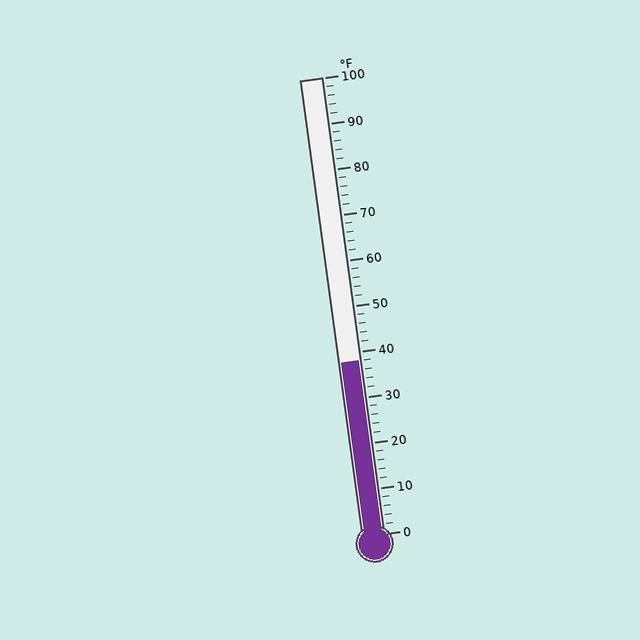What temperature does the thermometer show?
The thermometer shows approximately 38°F.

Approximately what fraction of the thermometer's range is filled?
The thermometer is filled to approximately 40% of its range.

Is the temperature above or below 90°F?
The temperature is below 90°F.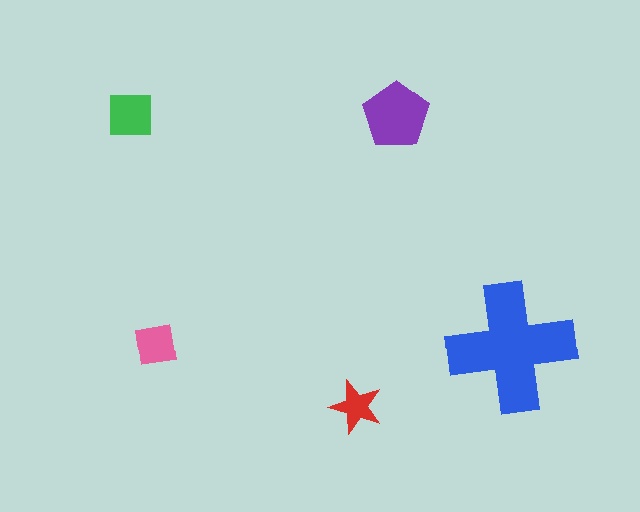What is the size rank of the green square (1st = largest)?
3rd.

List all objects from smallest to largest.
The red star, the pink square, the green square, the purple pentagon, the blue cross.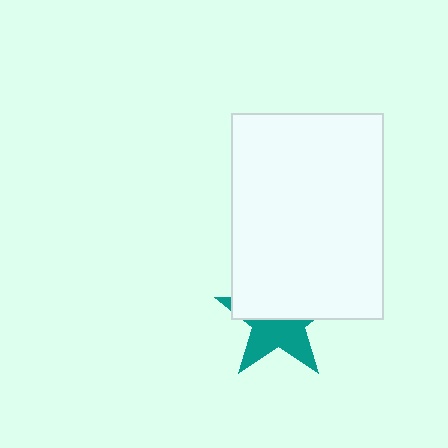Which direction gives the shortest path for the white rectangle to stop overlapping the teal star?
Moving up gives the shortest separation.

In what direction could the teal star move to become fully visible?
The teal star could move down. That would shift it out from behind the white rectangle entirely.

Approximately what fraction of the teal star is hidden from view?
Roughly 52% of the teal star is hidden behind the white rectangle.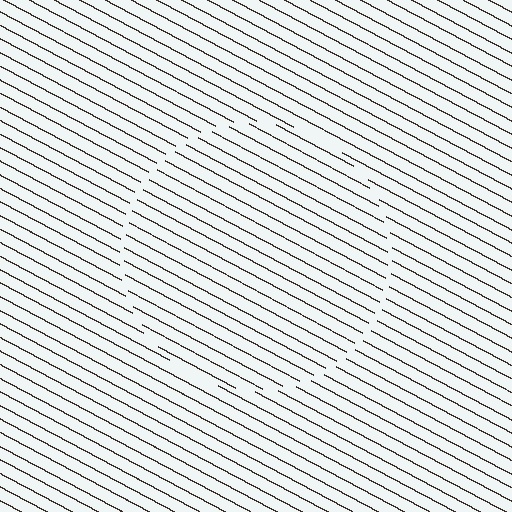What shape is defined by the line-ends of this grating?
An illusory circle. The interior of the shape contains the same grating, shifted by half a period — the contour is defined by the phase discontinuity where line-ends from the inner and outer gratings abut.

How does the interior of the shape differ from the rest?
The interior of the shape contains the same grating, shifted by half a period — the contour is defined by the phase discontinuity where line-ends from the inner and outer gratings abut.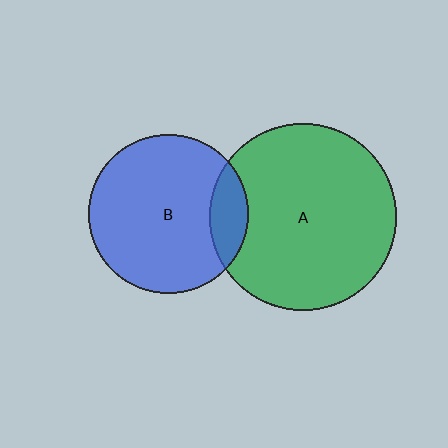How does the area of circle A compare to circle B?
Approximately 1.4 times.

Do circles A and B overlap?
Yes.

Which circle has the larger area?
Circle A (green).